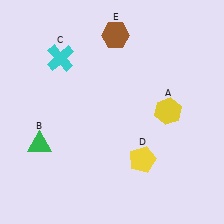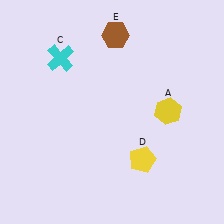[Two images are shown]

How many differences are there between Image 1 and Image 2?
There is 1 difference between the two images.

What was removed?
The green triangle (B) was removed in Image 2.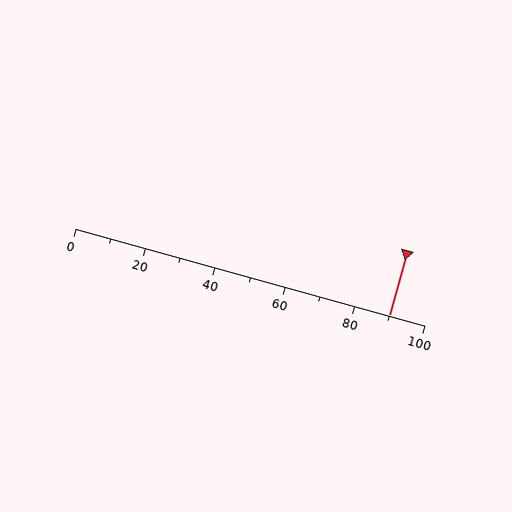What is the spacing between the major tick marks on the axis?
The major ticks are spaced 20 apart.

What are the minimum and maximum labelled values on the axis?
The axis runs from 0 to 100.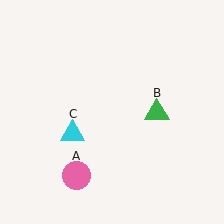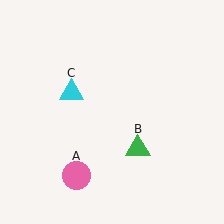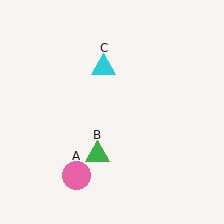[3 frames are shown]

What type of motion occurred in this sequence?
The green triangle (object B), cyan triangle (object C) rotated clockwise around the center of the scene.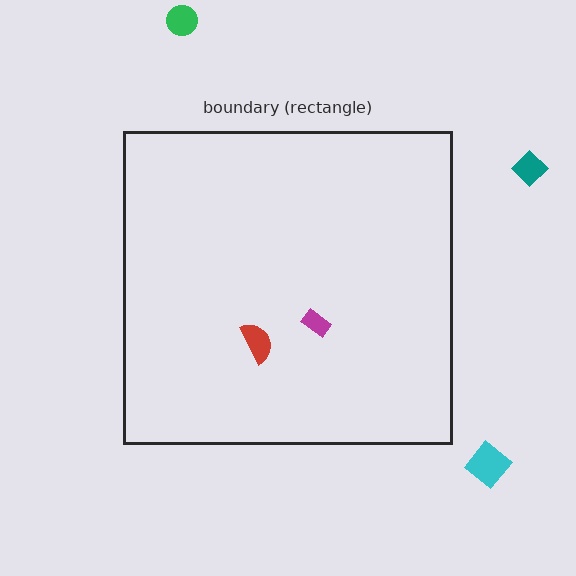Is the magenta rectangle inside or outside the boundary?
Inside.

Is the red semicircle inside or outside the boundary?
Inside.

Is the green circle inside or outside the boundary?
Outside.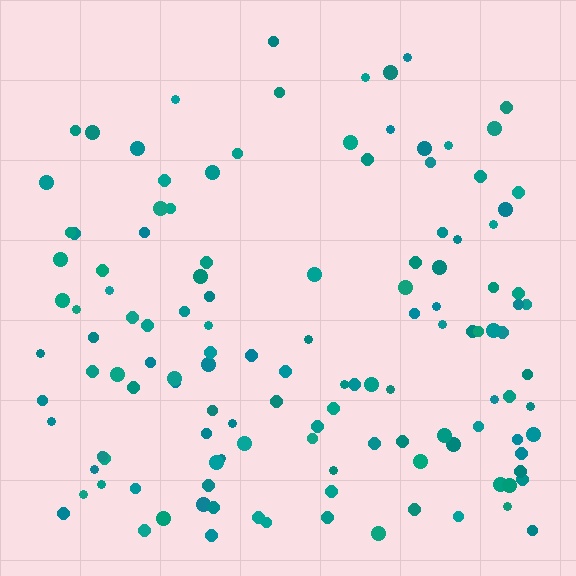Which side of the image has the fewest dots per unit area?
The top.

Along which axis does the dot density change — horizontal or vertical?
Vertical.